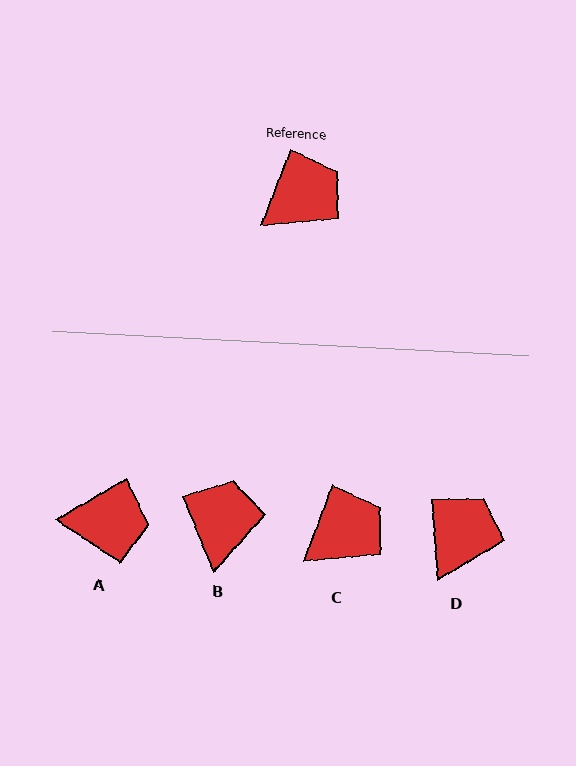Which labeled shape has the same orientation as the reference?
C.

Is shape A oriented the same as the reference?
No, it is off by about 39 degrees.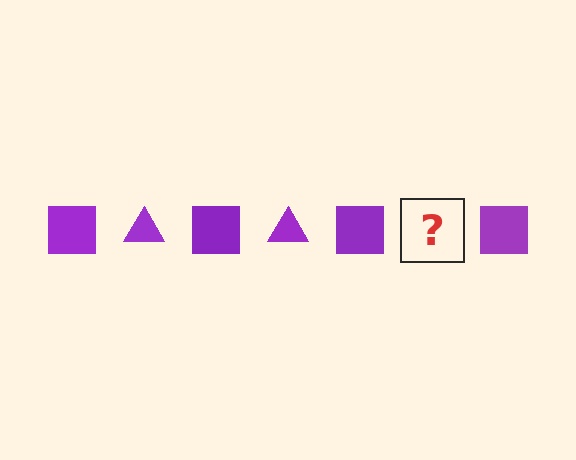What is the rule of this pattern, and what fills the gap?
The rule is that the pattern cycles through square, triangle shapes in purple. The gap should be filled with a purple triangle.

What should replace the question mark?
The question mark should be replaced with a purple triangle.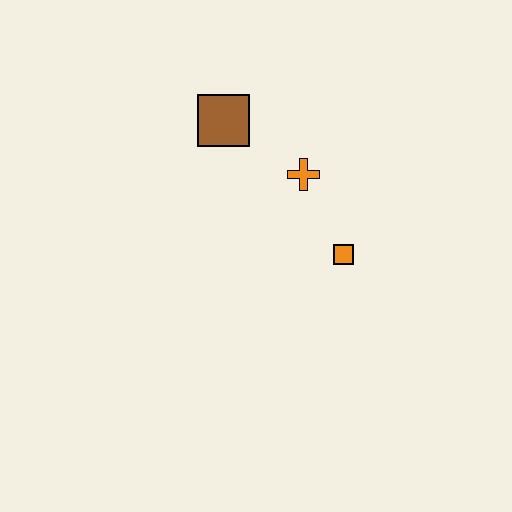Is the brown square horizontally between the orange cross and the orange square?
No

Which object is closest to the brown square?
The orange cross is closest to the brown square.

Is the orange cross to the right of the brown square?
Yes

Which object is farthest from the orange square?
The brown square is farthest from the orange square.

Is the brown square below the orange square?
No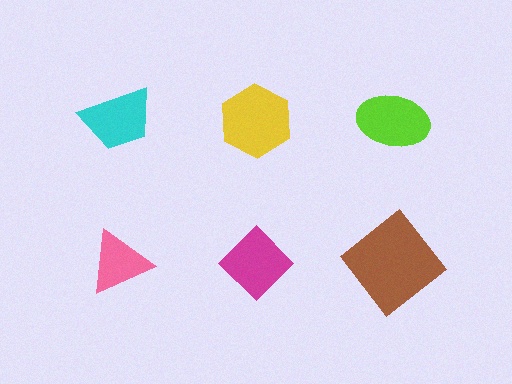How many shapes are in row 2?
3 shapes.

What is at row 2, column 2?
A magenta diamond.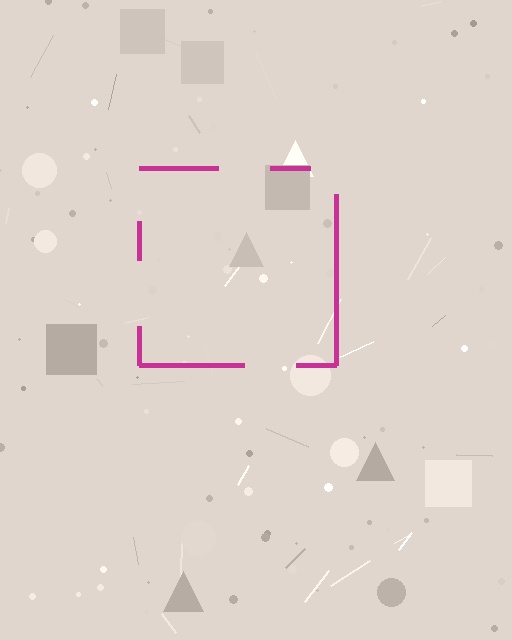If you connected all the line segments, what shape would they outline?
They would outline a square.